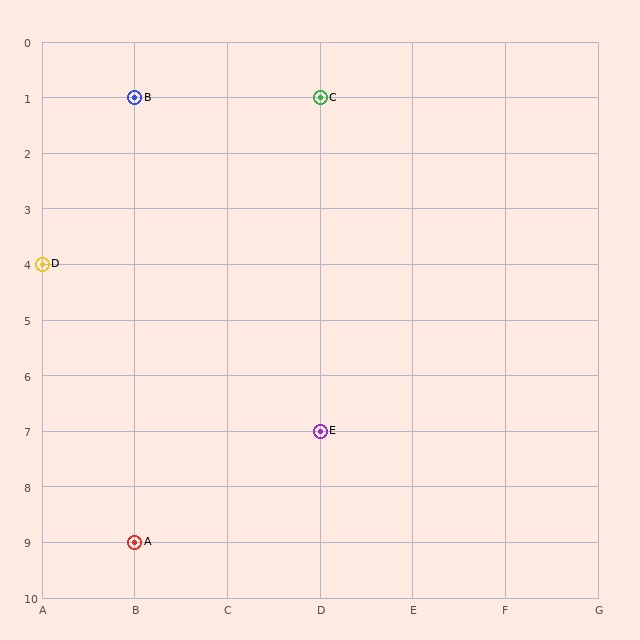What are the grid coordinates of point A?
Point A is at grid coordinates (B, 9).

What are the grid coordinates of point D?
Point D is at grid coordinates (A, 4).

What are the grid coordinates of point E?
Point E is at grid coordinates (D, 7).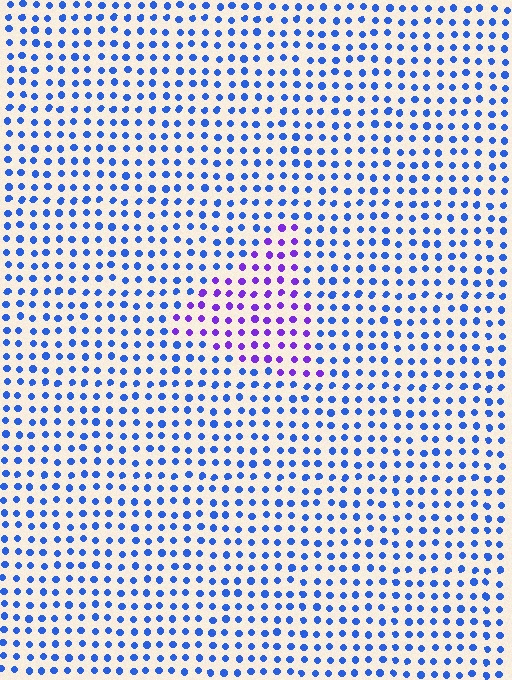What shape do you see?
I see a triangle.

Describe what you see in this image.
The image is filled with small blue elements in a uniform arrangement. A triangle-shaped region is visible where the elements are tinted to a slightly different hue, forming a subtle color boundary.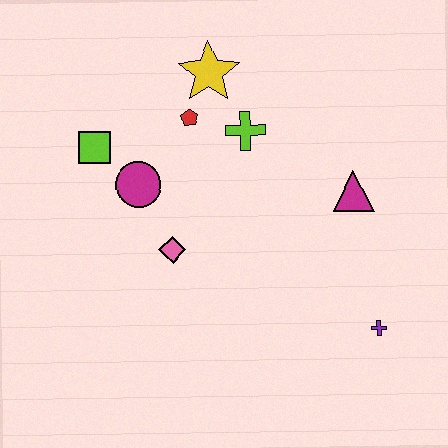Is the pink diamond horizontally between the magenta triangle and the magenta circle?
Yes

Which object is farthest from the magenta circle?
The purple cross is farthest from the magenta circle.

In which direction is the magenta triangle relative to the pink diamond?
The magenta triangle is to the right of the pink diamond.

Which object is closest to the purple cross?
The magenta triangle is closest to the purple cross.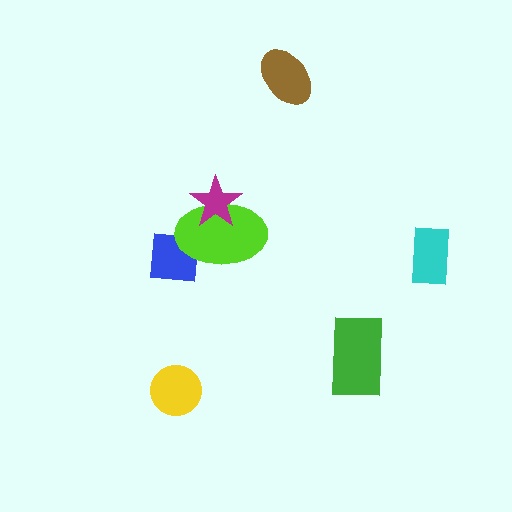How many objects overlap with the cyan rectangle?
0 objects overlap with the cyan rectangle.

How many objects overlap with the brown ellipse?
0 objects overlap with the brown ellipse.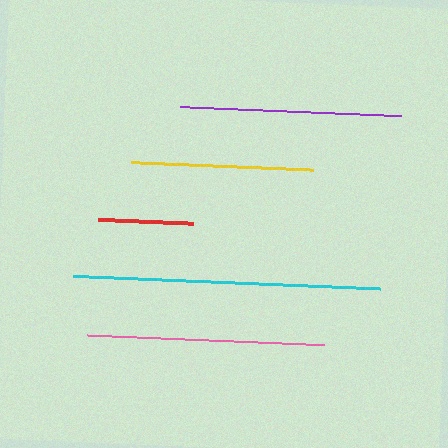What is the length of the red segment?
The red segment is approximately 96 pixels long.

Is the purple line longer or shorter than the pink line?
The pink line is longer than the purple line.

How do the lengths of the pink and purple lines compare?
The pink and purple lines are approximately the same length.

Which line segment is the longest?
The cyan line is the longest at approximately 308 pixels.